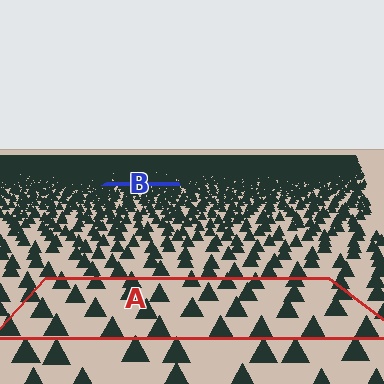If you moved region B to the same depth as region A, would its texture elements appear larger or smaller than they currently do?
They would appear larger. At a closer depth, the same texture elements are projected at a bigger on-screen size.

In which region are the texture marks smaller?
The texture marks are smaller in region B, because it is farther away.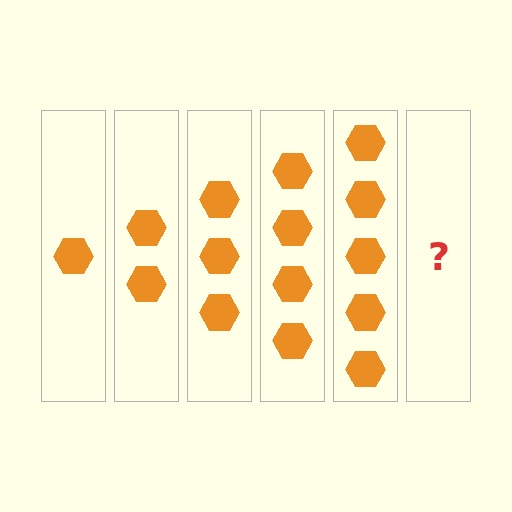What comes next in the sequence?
The next element should be 6 hexagons.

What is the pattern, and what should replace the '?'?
The pattern is that each step adds one more hexagon. The '?' should be 6 hexagons.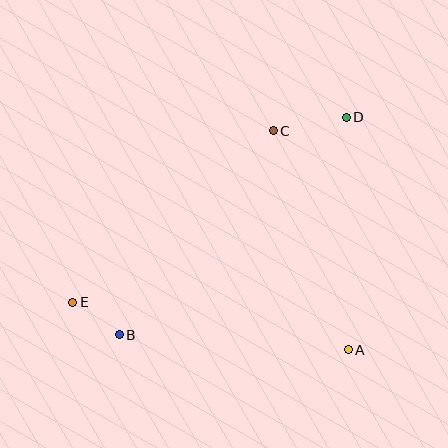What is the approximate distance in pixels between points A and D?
The distance between A and D is approximately 233 pixels.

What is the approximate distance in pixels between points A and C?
The distance between A and C is approximately 231 pixels.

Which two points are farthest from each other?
Points D and E are farthest from each other.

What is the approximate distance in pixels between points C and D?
The distance between C and D is approximately 74 pixels.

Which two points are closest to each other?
Points B and E are closest to each other.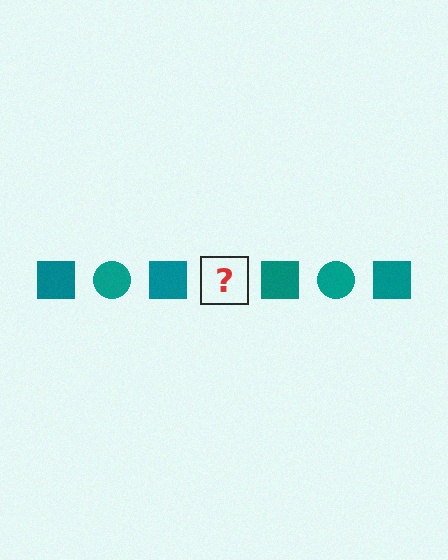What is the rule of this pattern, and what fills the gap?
The rule is that the pattern cycles through square, circle shapes in teal. The gap should be filled with a teal circle.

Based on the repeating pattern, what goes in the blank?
The blank should be a teal circle.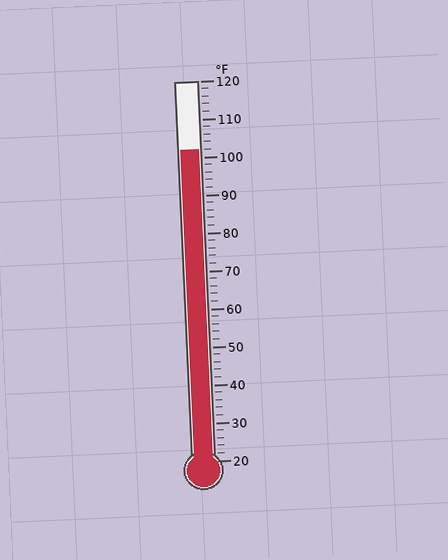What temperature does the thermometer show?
The thermometer shows approximately 102°F.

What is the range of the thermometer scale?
The thermometer scale ranges from 20°F to 120°F.